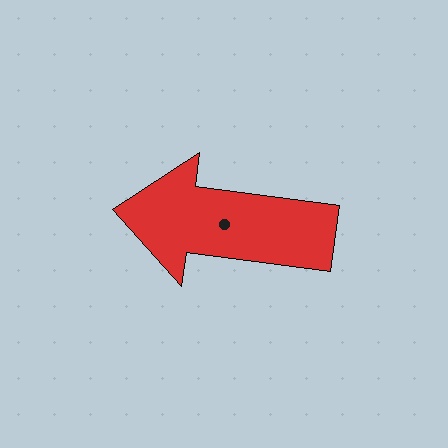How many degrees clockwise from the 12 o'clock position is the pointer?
Approximately 277 degrees.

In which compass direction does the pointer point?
West.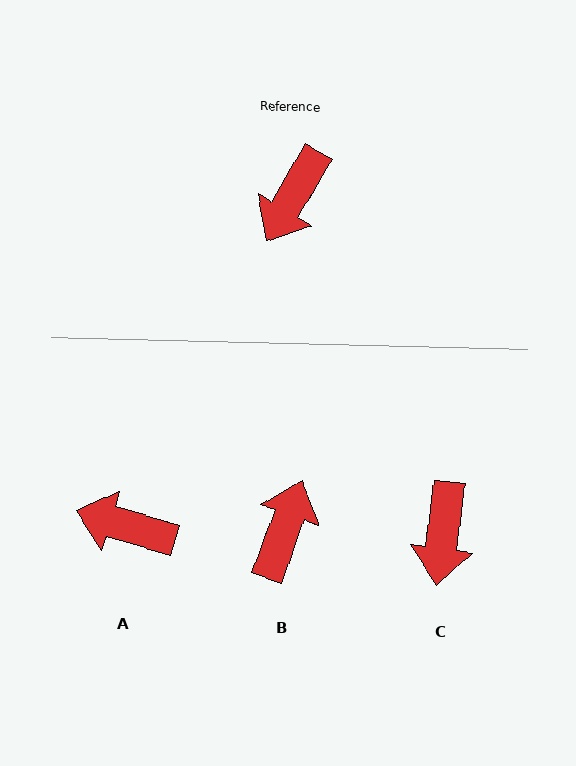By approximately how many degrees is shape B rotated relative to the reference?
Approximately 169 degrees clockwise.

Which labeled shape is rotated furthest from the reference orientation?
B, about 169 degrees away.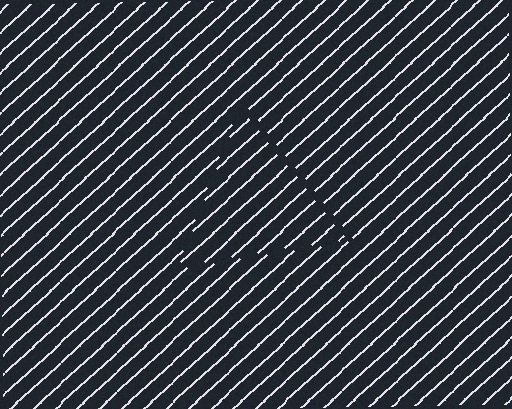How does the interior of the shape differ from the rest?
The interior of the shape contains the same grating, shifted by half a period — the contour is defined by the phase discontinuity where line-ends from the inner and outer gratings abut.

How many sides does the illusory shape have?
3 sides — the line-ends trace a triangle.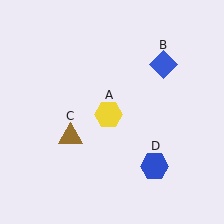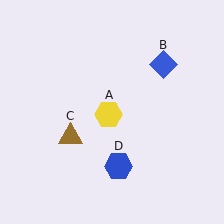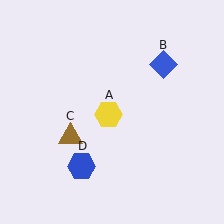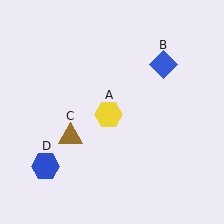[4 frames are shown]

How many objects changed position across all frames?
1 object changed position: blue hexagon (object D).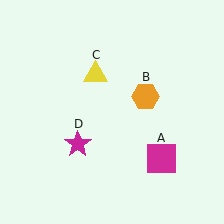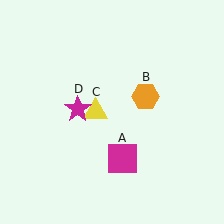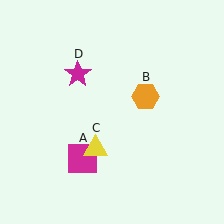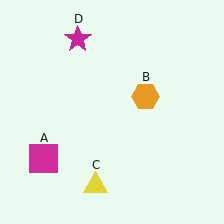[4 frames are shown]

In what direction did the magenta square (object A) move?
The magenta square (object A) moved left.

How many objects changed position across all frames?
3 objects changed position: magenta square (object A), yellow triangle (object C), magenta star (object D).